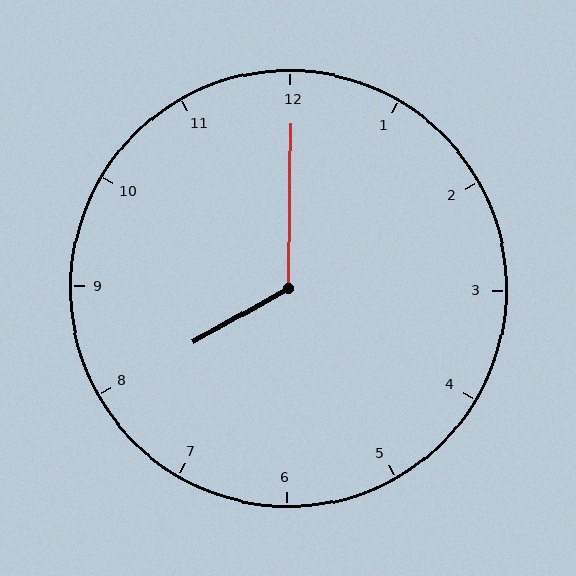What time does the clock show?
8:00.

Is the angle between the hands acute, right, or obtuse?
It is obtuse.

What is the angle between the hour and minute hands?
Approximately 120 degrees.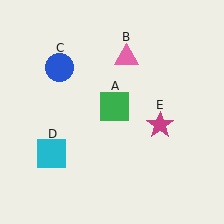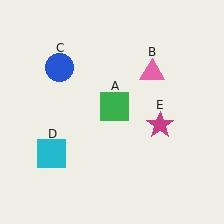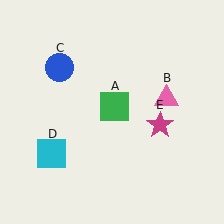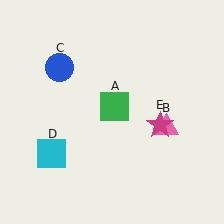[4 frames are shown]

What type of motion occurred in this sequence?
The pink triangle (object B) rotated clockwise around the center of the scene.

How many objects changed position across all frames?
1 object changed position: pink triangle (object B).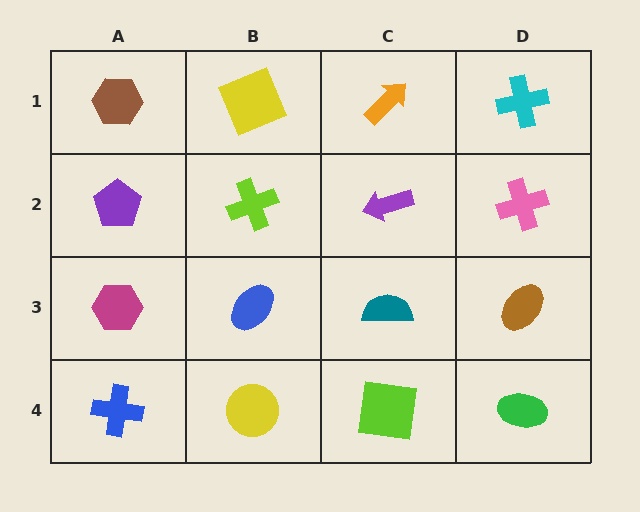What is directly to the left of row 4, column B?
A blue cross.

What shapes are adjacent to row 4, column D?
A brown ellipse (row 3, column D), a lime square (row 4, column C).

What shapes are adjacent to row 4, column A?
A magenta hexagon (row 3, column A), a yellow circle (row 4, column B).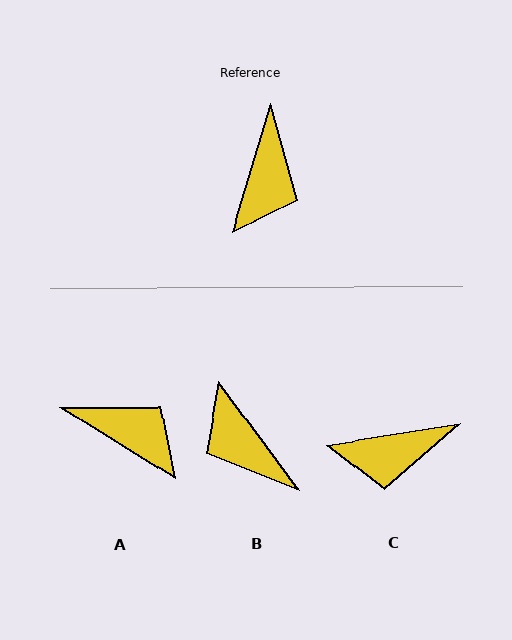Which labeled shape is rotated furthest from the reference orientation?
B, about 127 degrees away.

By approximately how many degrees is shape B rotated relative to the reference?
Approximately 127 degrees clockwise.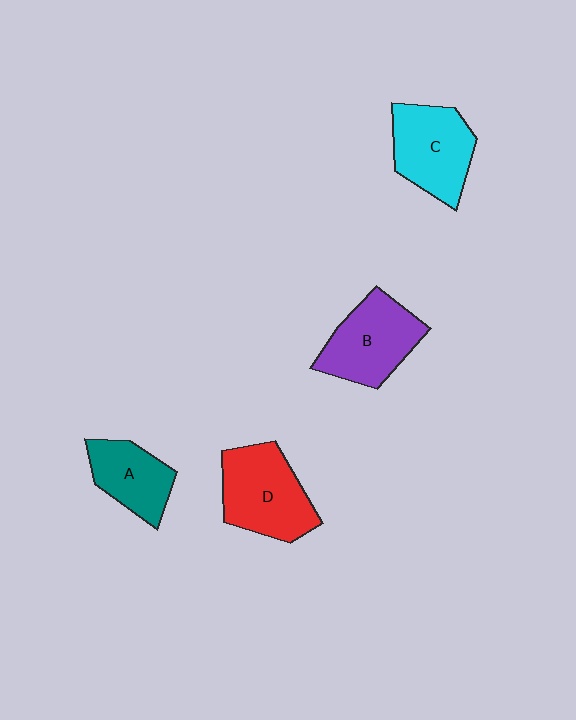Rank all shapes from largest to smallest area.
From largest to smallest: D (red), B (purple), C (cyan), A (teal).